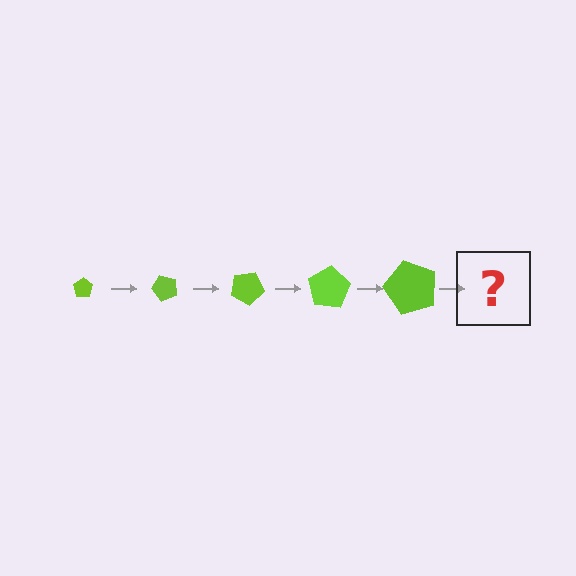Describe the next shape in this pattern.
It should be a pentagon, larger than the previous one and rotated 250 degrees from the start.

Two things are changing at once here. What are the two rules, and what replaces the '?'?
The two rules are that the pentagon grows larger each step and it rotates 50 degrees each step. The '?' should be a pentagon, larger than the previous one and rotated 250 degrees from the start.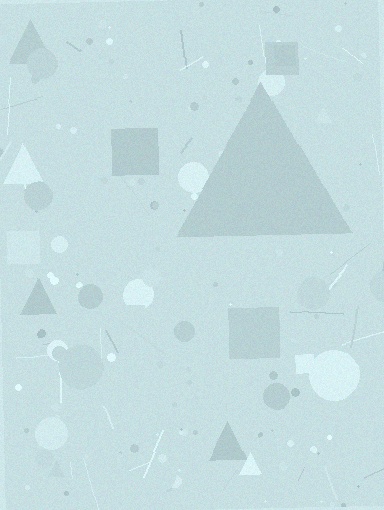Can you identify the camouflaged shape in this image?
The camouflaged shape is a triangle.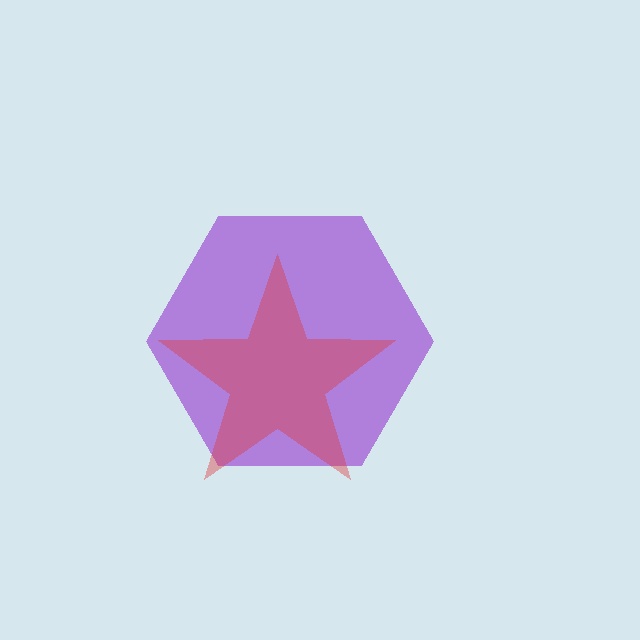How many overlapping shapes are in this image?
There are 2 overlapping shapes in the image.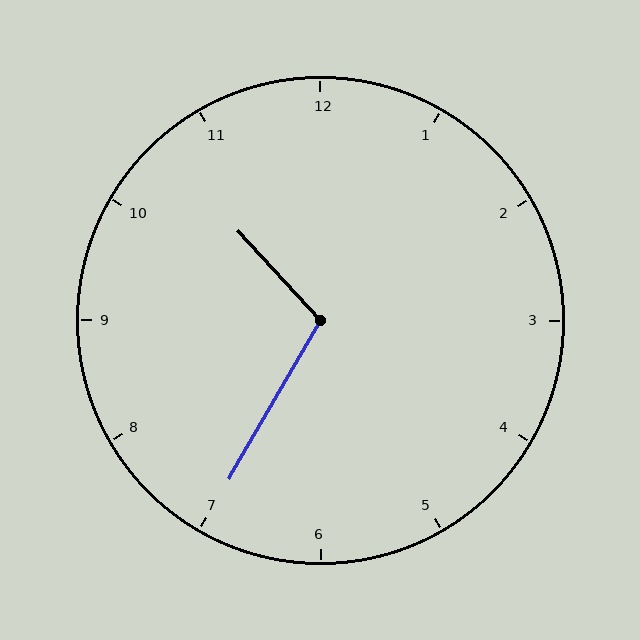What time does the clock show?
10:35.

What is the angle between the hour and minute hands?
Approximately 108 degrees.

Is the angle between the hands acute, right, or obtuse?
It is obtuse.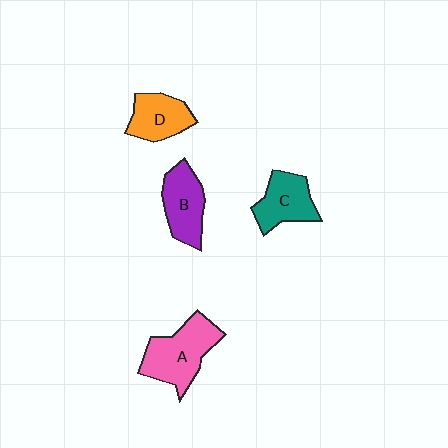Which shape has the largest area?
Shape A (pink).